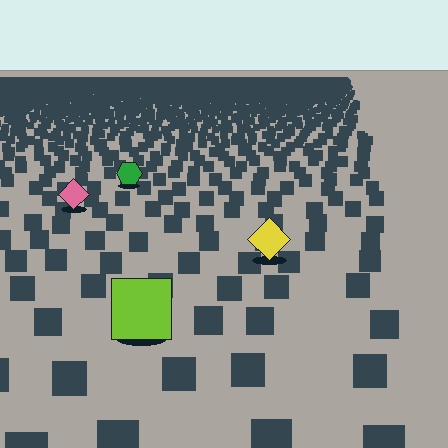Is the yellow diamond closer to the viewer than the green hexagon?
Yes. The yellow diamond is closer — you can tell from the texture gradient: the ground texture is coarser near it.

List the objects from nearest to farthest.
From nearest to farthest: the lime square, the yellow diamond, the pink diamond, the green hexagon.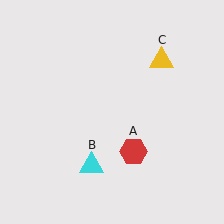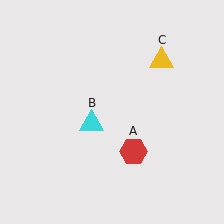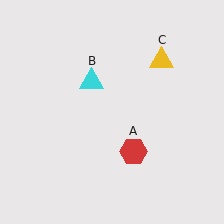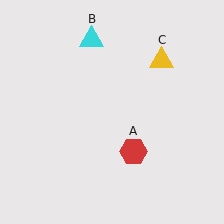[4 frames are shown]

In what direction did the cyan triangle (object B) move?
The cyan triangle (object B) moved up.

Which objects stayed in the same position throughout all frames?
Red hexagon (object A) and yellow triangle (object C) remained stationary.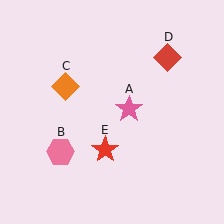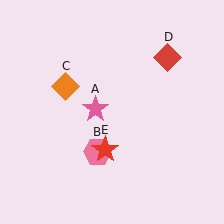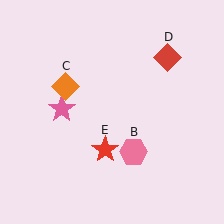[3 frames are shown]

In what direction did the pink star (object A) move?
The pink star (object A) moved left.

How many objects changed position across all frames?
2 objects changed position: pink star (object A), pink hexagon (object B).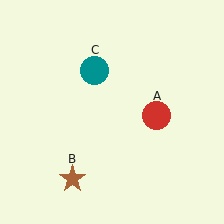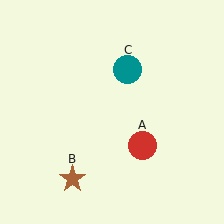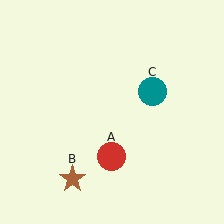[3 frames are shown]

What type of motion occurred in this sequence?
The red circle (object A), teal circle (object C) rotated clockwise around the center of the scene.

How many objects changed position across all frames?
2 objects changed position: red circle (object A), teal circle (object C).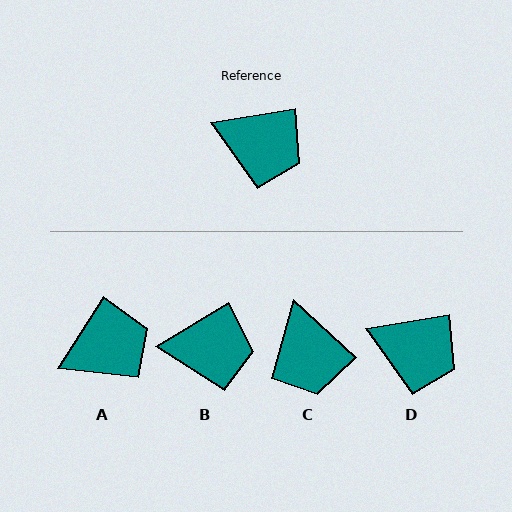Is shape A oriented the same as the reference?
No, it is off by about 49 degrees.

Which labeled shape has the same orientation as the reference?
D.